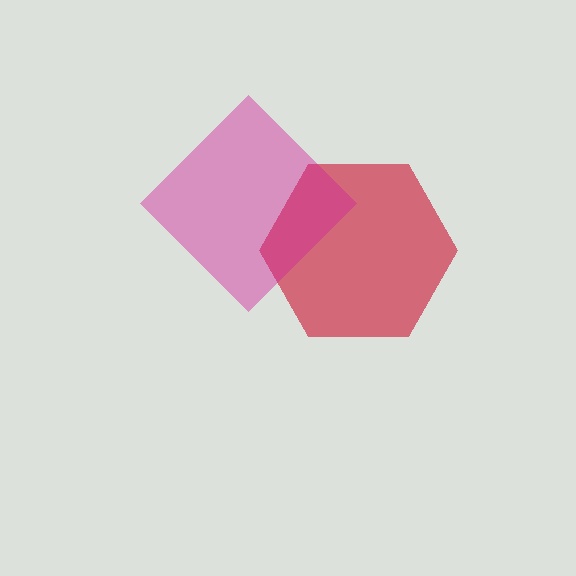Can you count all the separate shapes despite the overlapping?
Yes, there are 2 separate shapes.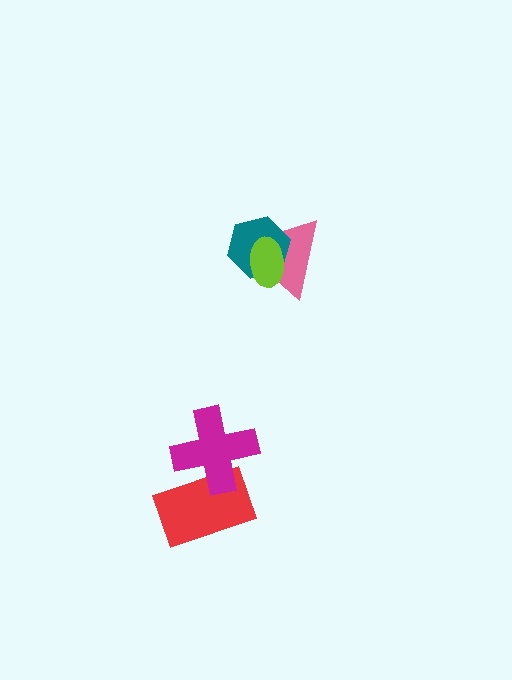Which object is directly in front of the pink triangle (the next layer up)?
The teal hexagon is directly in front of the pink triangle.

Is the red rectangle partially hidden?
Yes, it is partially covered by another shape.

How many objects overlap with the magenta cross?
1 object overlaps with the magenta cross.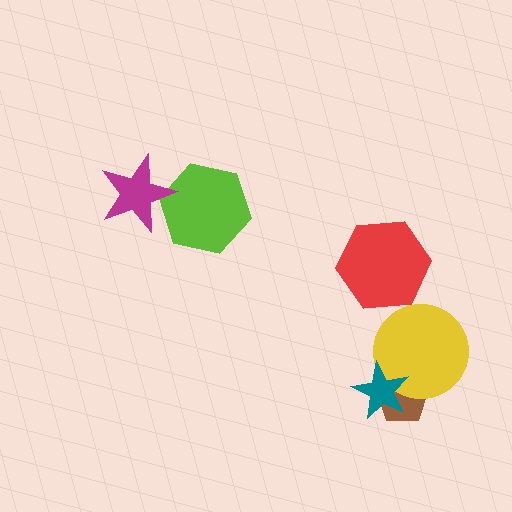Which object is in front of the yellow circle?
The teal star is in front of the yellow circle.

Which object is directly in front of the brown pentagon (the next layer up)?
The yellow circle is directly in front of the brown pentagon.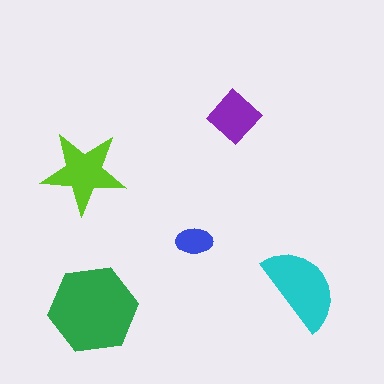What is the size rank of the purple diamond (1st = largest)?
4th.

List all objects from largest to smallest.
The green hexagon, the cyan semicircle, the lime star, the purple diamond, the blue ellipse.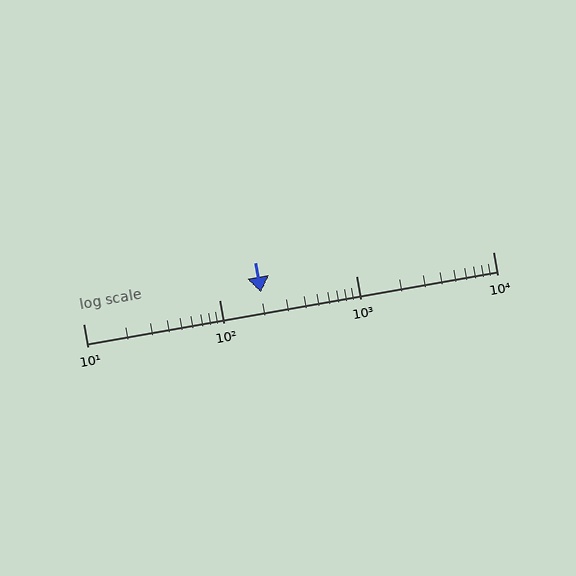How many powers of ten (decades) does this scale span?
The scale spans 3 decades, from 10 to 10000.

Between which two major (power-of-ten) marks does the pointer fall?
The pointer is between 100 and 1000.